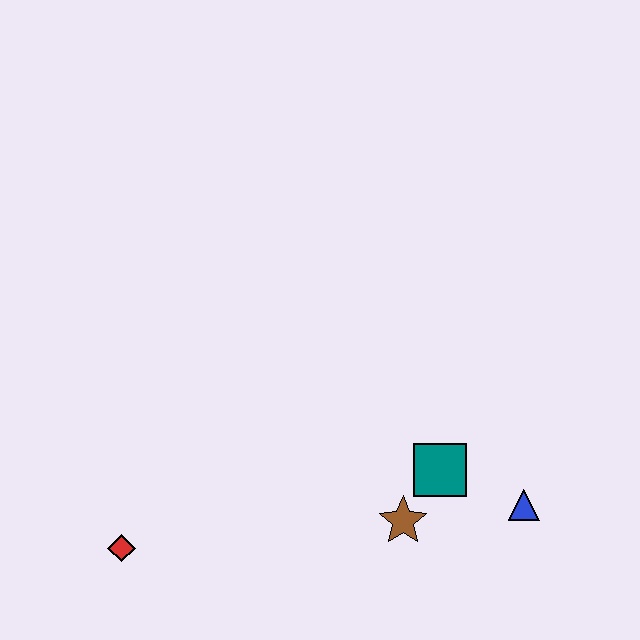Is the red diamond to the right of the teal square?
No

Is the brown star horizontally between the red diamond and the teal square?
Yes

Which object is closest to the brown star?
The teal square is closest to the brown star.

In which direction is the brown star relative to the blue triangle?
The brown star is to the left of the blue triangle.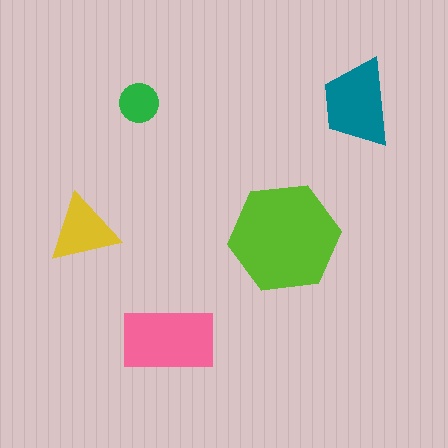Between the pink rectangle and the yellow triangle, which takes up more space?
The pink rectangle.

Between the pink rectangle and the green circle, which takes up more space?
The pink rectangle.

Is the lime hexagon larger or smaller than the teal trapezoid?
Larger.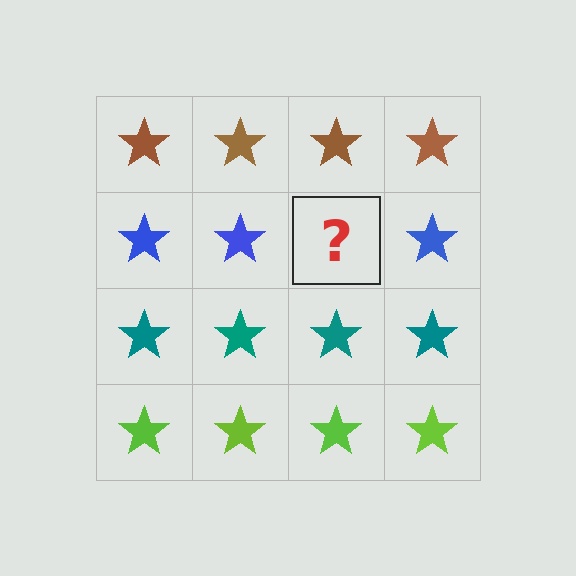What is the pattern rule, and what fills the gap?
The rule is that each row has a consistent color. The gap should be filled with a blue star.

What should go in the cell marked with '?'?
The missing cell should contain a blue star.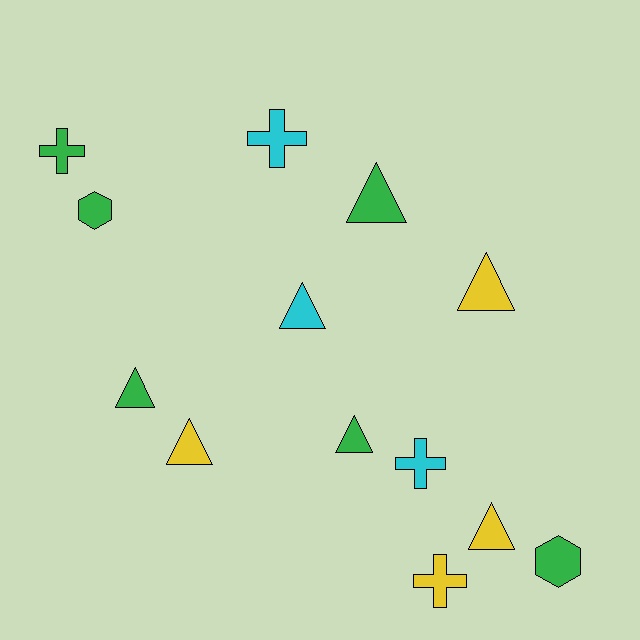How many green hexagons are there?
There are 2 green hexagons.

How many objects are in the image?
There are 13 objects.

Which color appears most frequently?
Green, with 6 objects.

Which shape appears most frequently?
Triangle, with 7 objects.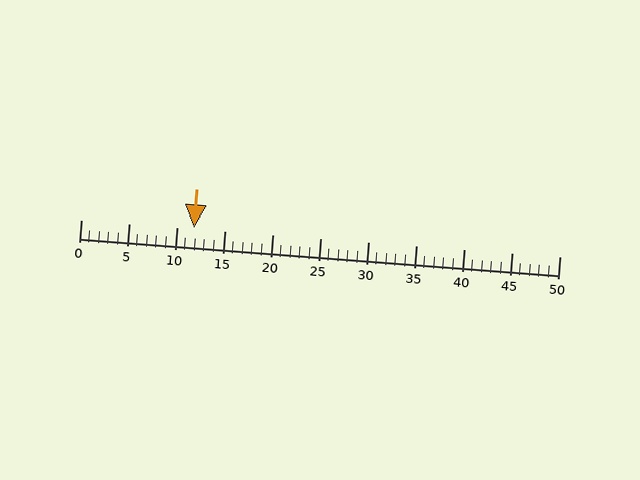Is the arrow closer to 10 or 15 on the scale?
The arrow is closer to 10.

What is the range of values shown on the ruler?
The ruler shows values from 0 to 50.